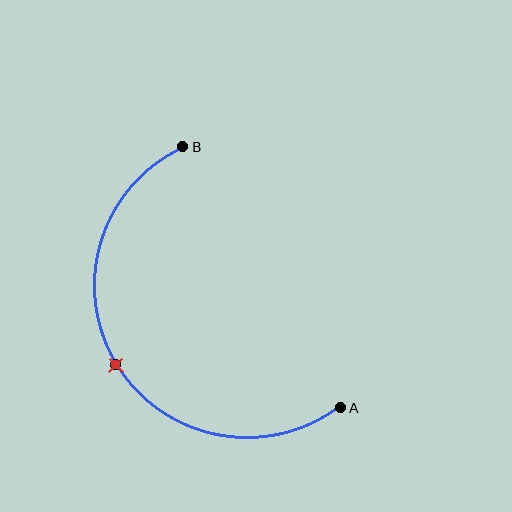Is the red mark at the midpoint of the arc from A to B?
Yes. The red mark lies on the arc at equal arc-length from both A and B — it is the arc midpoint.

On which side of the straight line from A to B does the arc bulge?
The arc bulges to the left of the straight line connecting A and B.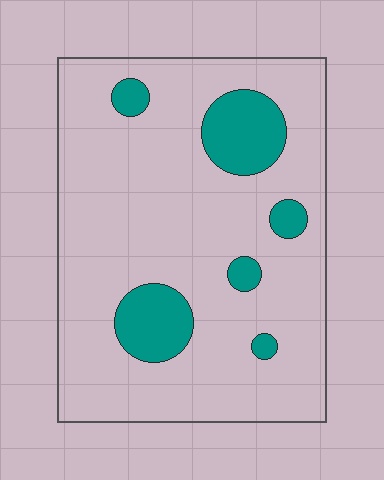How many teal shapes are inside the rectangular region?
6.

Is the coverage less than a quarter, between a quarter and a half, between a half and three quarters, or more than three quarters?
Less than a quarter.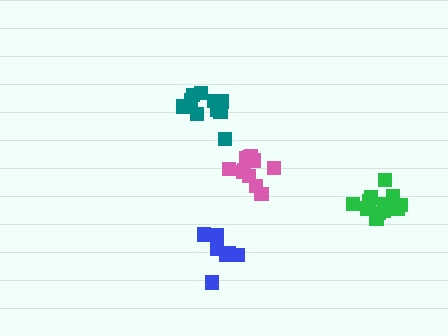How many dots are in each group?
Group 1: 8 dots, Group 2: 12 dots, Group 3: 13 dots, Group 4: 10 dots (43 total).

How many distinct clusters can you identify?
There are 4 distinct clusters.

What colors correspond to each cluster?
The clusters are colored: blue, pink, green, teal.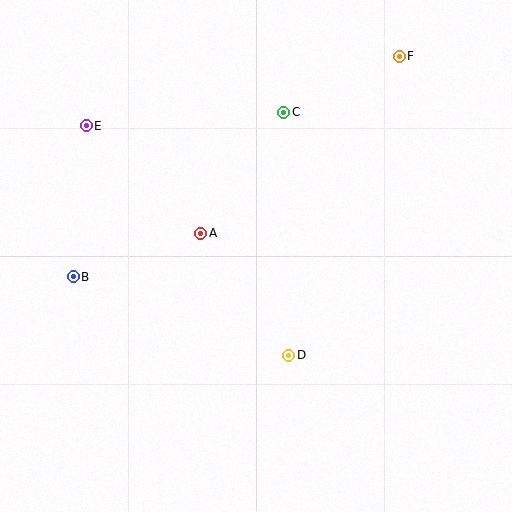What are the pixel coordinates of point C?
Point C is at (284, 112).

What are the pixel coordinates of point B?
Point B is at (73, 277).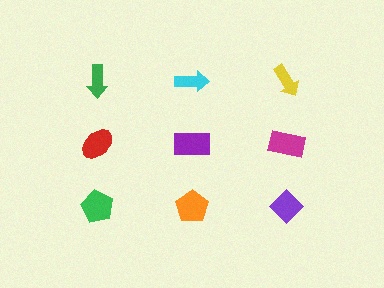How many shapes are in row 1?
3 shapes.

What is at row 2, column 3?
A magenta rectangle.